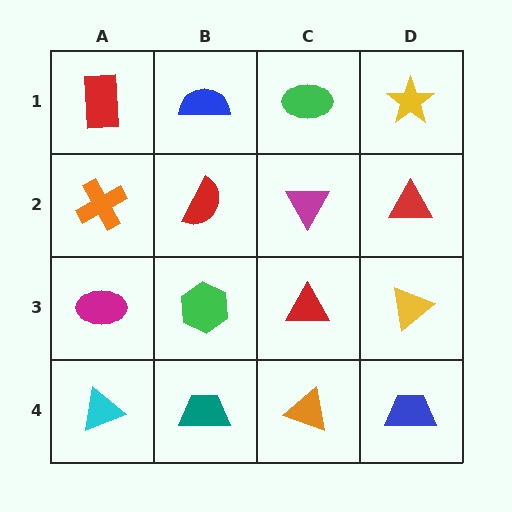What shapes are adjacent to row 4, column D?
A yellow triangle (row 3, column D), an orange triangle (row 4, column C).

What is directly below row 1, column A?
An orange cross.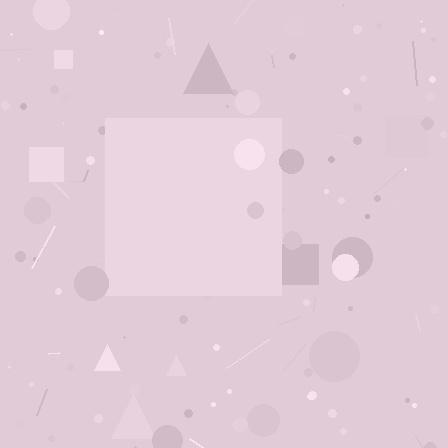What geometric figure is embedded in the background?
A square is embedded in the background.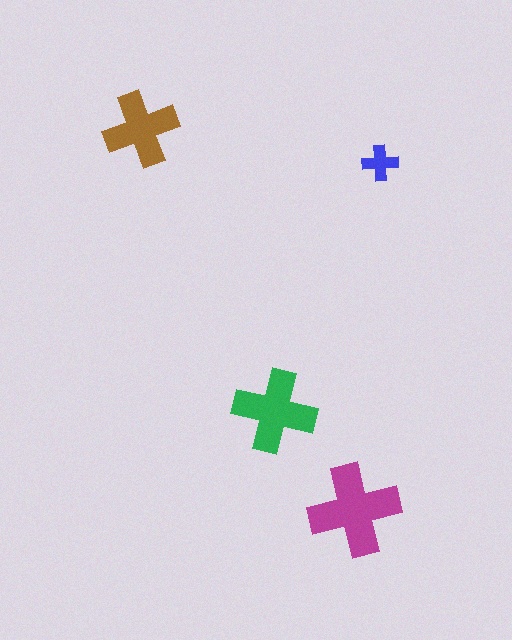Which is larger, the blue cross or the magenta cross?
The magenta one.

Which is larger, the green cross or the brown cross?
The green one.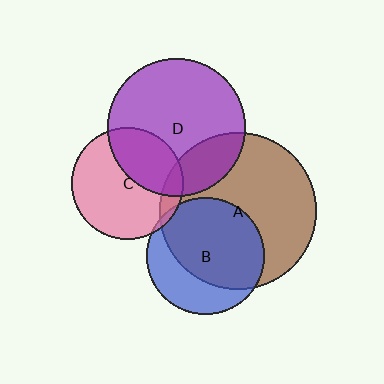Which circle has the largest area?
Circle A (brown).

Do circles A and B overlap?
Yes.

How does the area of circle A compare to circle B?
Approximately 1.8 times.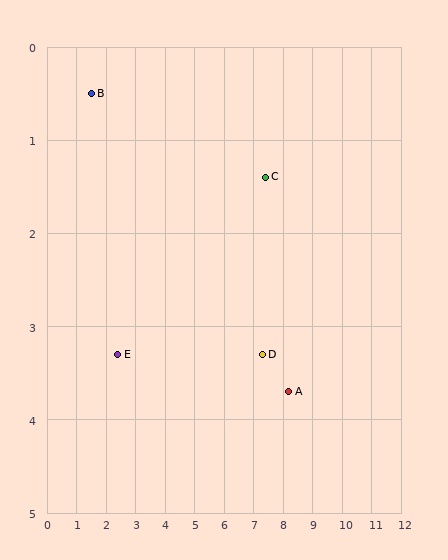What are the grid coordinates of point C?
Point C is at approximately (7.4, 1.4).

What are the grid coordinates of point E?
Point E is at approximately (2.4, 3.3).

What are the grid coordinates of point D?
Point D is at approximately (7.3, 3.3).